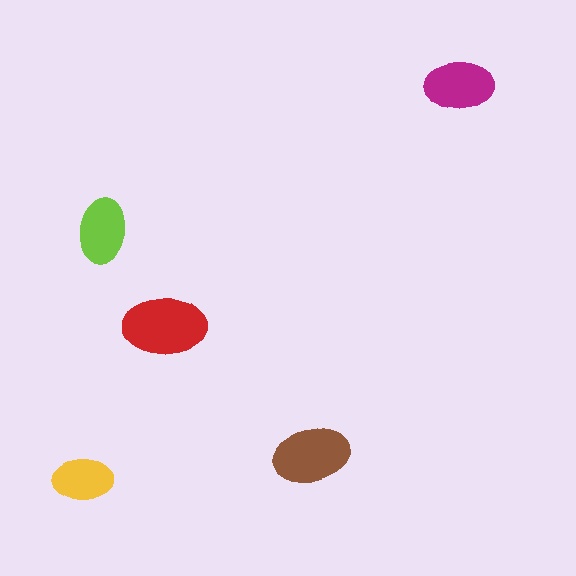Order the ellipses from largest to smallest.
the red one, the brown one, the magenta one, the lime one, the yellow one.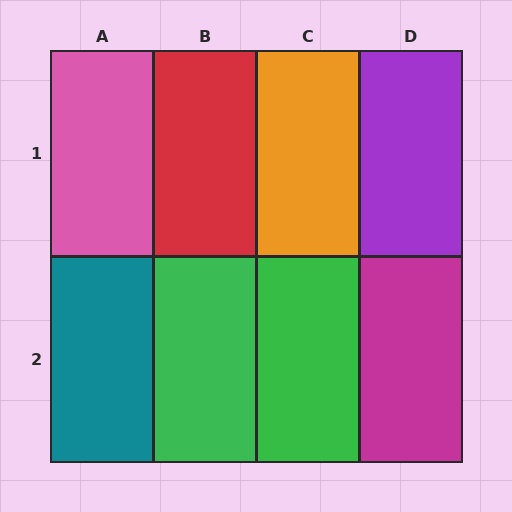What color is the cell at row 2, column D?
Magenta.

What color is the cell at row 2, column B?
Green.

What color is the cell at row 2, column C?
Green.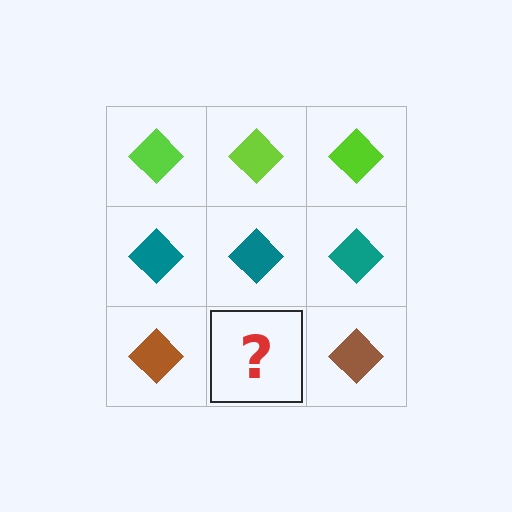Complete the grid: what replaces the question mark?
The question mark should be replaced with a brown diamond.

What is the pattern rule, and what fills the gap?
The rule is that each row has a consistent color. The gap should be filled with a brown diamond.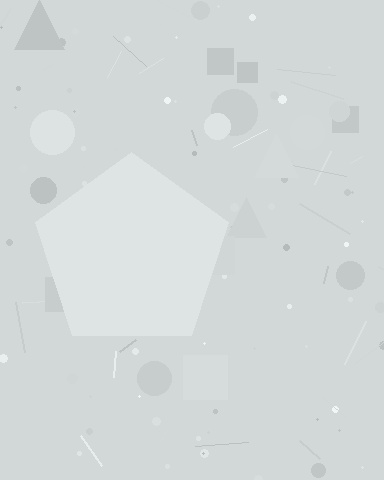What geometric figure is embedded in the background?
A pentagon is embedded in the background.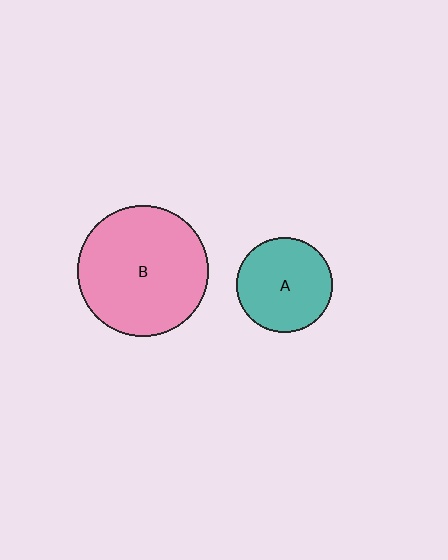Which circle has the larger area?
Circle B (pink).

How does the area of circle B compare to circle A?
Approximately 1.9 times.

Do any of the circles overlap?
No, none of the circles overlap.